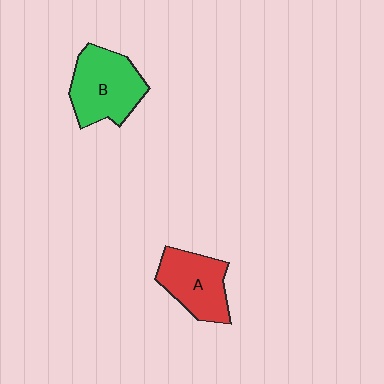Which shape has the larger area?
Shape B (green).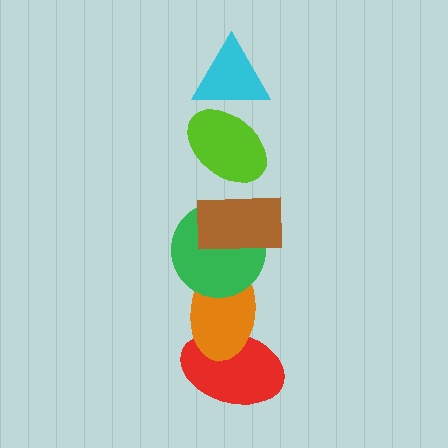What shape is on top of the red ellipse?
The orange ellipse is on top of the red ellipse.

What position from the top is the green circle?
The green circle is 4th from the top.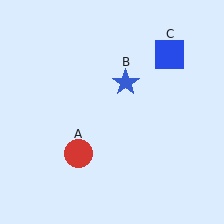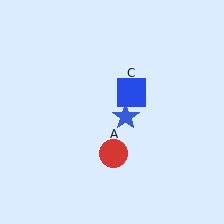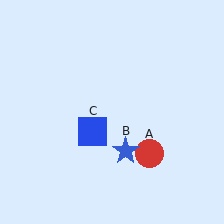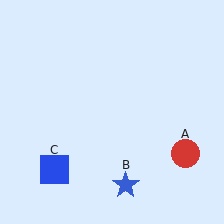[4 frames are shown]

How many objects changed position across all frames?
3 objects changed position: red circle (object A), blue star (object B), blue square (object C).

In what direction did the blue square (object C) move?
The blue square (object C) moved down and to the left.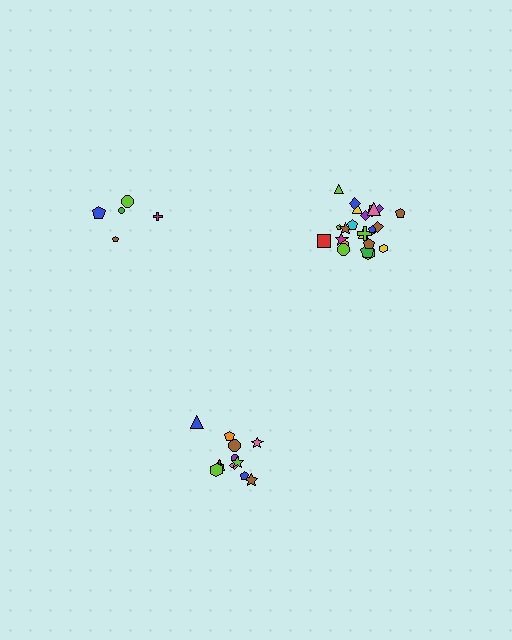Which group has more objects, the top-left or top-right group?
The top-right group.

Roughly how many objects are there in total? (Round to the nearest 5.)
Roughly 40 objects in total.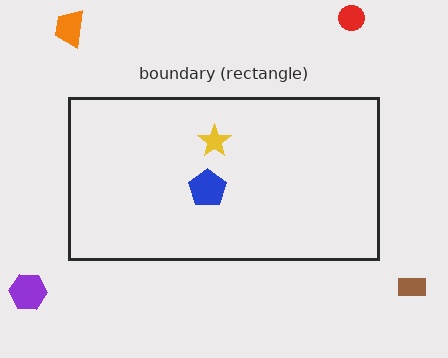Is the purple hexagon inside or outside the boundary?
Outside.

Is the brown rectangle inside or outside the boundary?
Outside.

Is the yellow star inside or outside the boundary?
Inside.